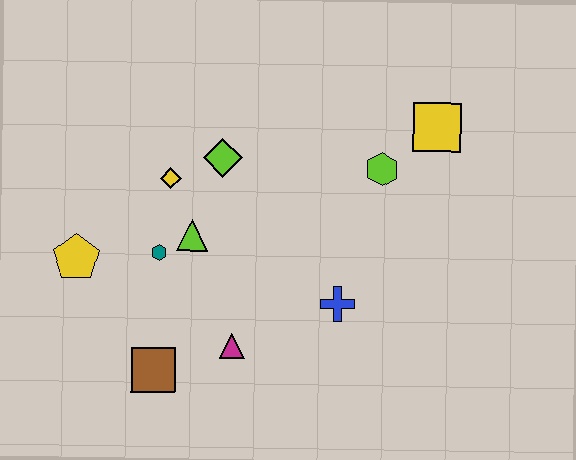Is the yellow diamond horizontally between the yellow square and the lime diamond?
No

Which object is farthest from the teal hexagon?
The yellow square is farthest from the teal hexagon.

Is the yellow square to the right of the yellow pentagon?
Yes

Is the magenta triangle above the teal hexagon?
No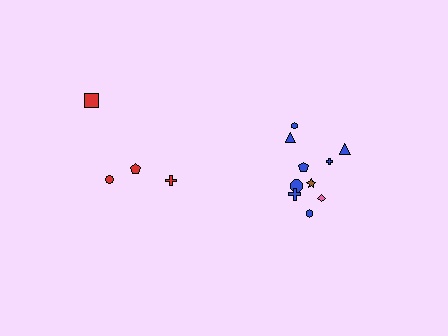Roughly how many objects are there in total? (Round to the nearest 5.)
Roughly 15 objects in total.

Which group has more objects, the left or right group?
The right group.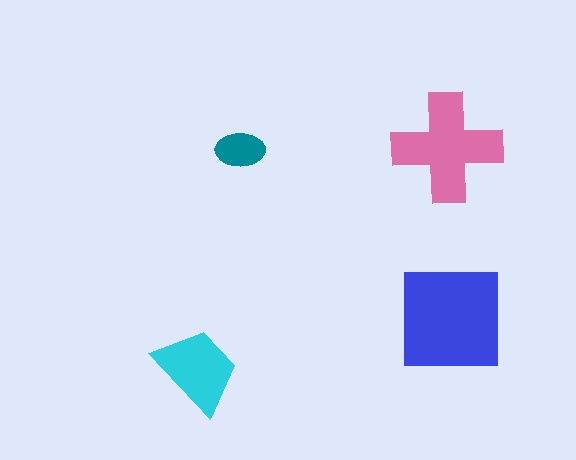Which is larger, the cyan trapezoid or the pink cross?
The pink cross.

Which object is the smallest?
The teal ellipse.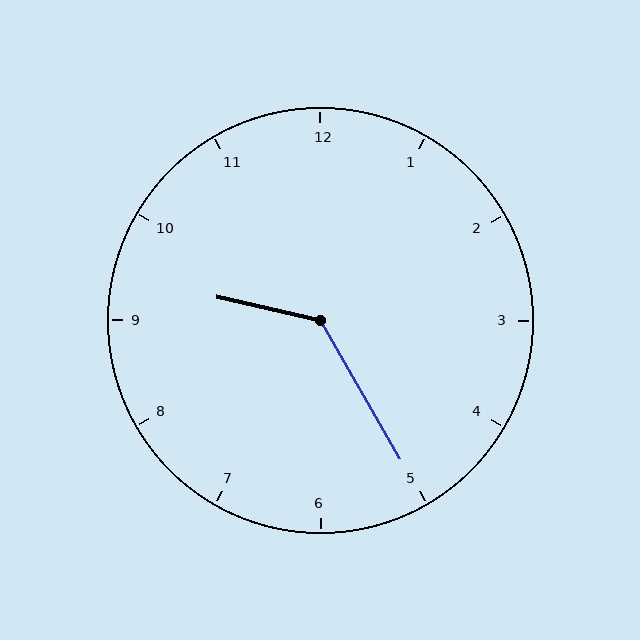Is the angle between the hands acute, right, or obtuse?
It is obtuse.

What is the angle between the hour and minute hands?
Approximately 132 degrees.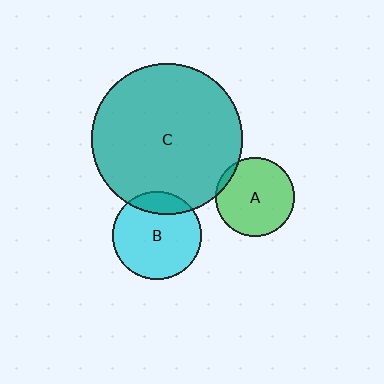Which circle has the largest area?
Circle C (teal).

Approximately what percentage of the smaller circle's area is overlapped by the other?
Approximately 15%.